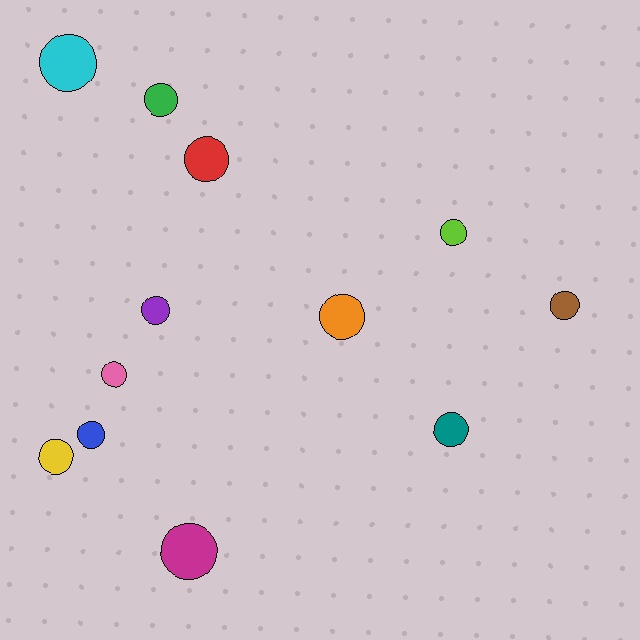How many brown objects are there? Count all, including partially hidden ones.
There is 1 brown object.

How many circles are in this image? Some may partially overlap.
There are 12 circles.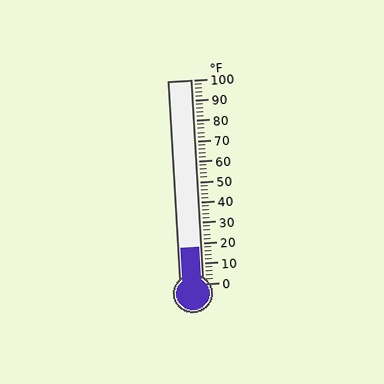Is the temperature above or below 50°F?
The temperature is below 50°F.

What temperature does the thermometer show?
The thermometer shows approximately 18°F.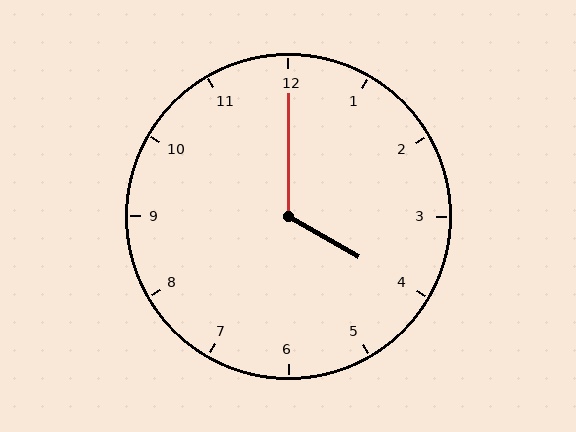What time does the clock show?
4:00.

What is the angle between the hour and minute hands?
Approximately 120 degrees.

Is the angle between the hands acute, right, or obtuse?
It is obtuse.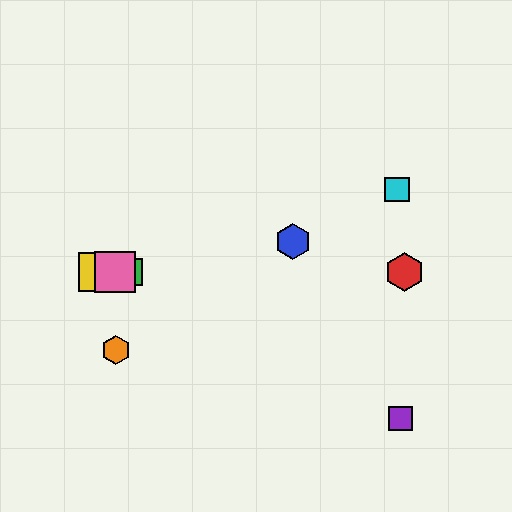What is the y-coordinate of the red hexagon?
The red hexagon is at y≈272.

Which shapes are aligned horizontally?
The red hexagon, the green square, the yellow square, the pink square are aligned horizontally.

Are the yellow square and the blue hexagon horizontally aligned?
No, the yellow square is at y≈272 and the blue hexagon is at y≈241.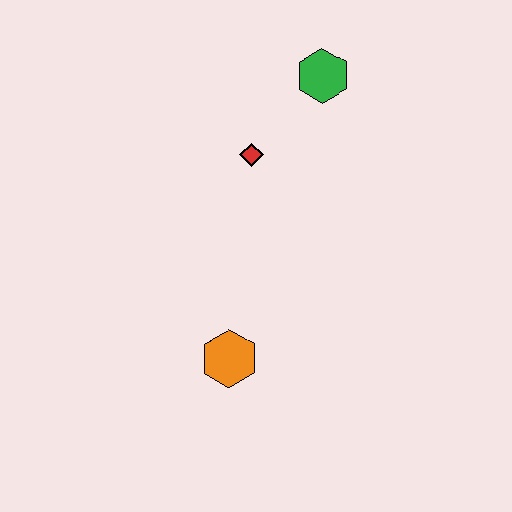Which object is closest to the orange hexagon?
The red diamond is closest to the orange hexagon.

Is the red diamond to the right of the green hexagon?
No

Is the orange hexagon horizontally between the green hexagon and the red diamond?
No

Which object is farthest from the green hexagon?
The orange hexagon is farthest from the green hexagon.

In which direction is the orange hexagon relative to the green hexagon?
The orange hexagon is below the green hexagon.